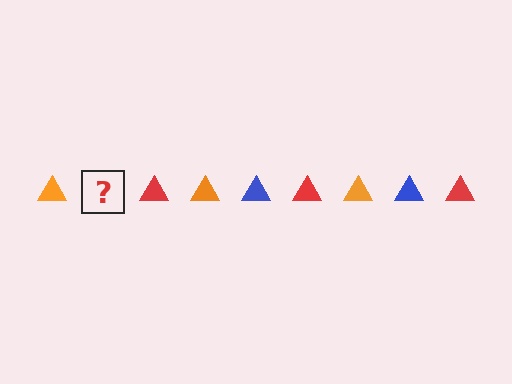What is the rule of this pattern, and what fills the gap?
The rule is that the pattern cycles through orange, blue, red triangles. The gap should be filled with a blue triangle.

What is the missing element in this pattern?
The missing element is a blue triangle.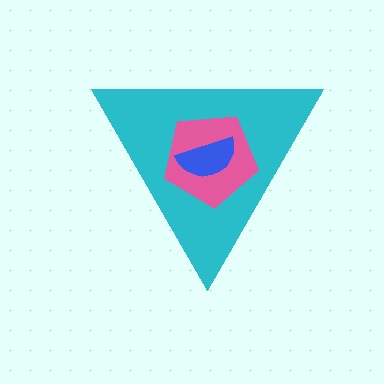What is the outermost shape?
The cyan triangle.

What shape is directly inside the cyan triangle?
The pink pentagon.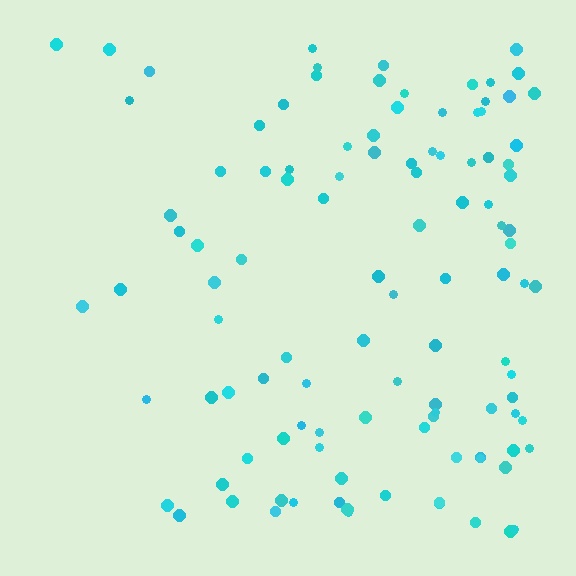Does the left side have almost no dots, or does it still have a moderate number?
Still a moderate number, just noticeably fewer than the right.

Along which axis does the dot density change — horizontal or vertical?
Horizontal.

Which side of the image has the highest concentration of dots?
The right.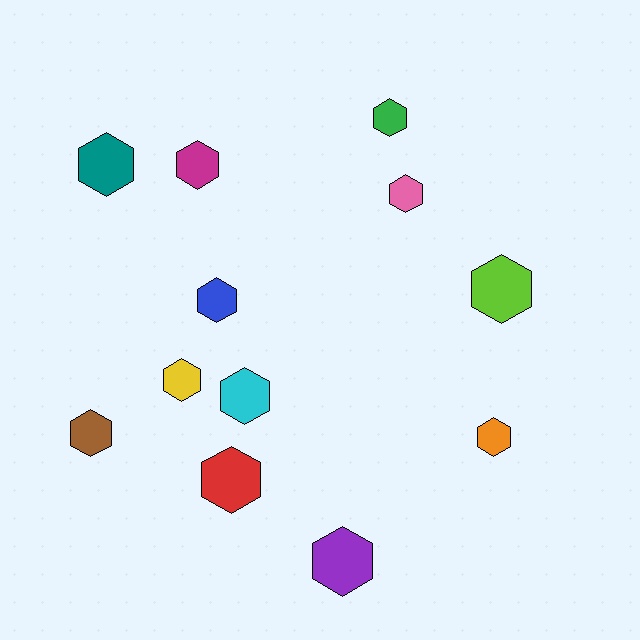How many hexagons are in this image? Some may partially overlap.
There are 12 hexagons.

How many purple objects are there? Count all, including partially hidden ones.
There is 1 purple object.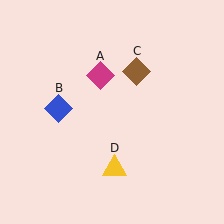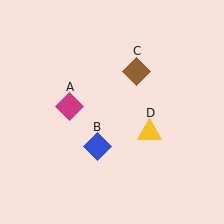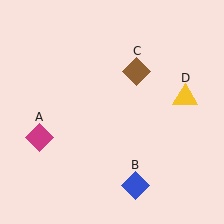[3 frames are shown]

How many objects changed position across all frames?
3 objects changed position: magenta diamond (object A), blue diamond (object B), yellow triangle (object D).